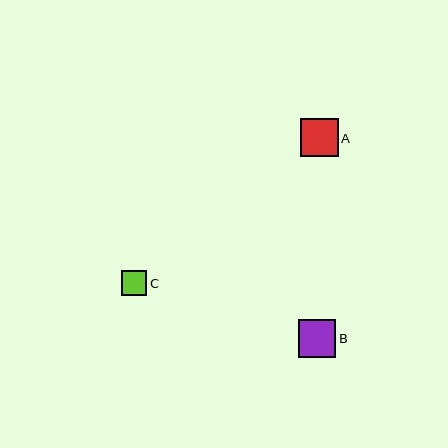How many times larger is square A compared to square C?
Square A is approximately 1.5 times the size of square C.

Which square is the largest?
Square B is the largest with a size of approximately 38 pixels.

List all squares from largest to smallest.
From largest to smallest: B, A, C.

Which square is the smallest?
Square C is the smallest with a size of approximately 25 pixels.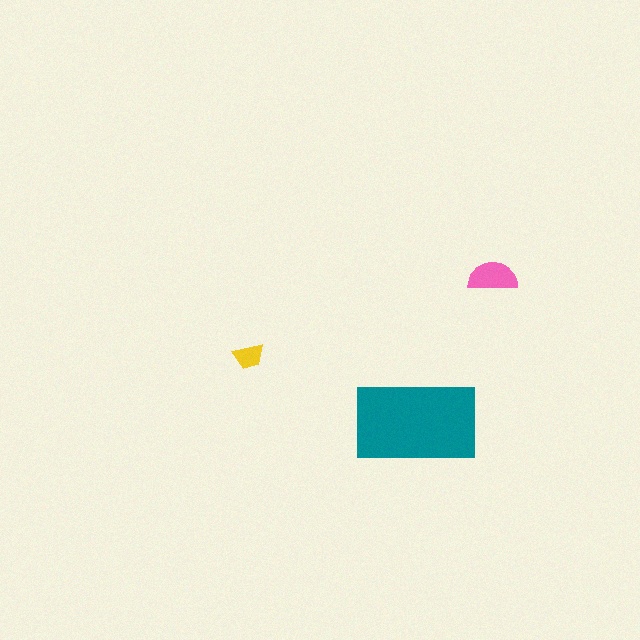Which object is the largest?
The teal rectangle.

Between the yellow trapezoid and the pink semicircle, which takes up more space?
The pink semicircle.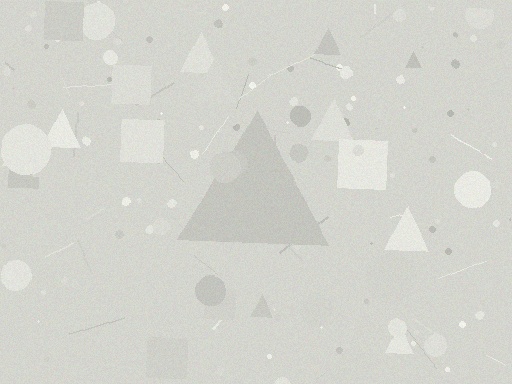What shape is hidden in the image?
A triangle is hidden in the image.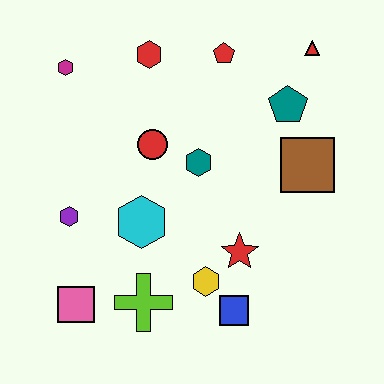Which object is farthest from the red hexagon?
The blue square is farthest from the red hexagon.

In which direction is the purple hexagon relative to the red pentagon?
The purple hexagon is below the red pentagon.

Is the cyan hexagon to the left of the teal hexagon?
Yes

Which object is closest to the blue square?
The yellow hexagon is closest to the blue square.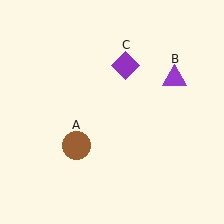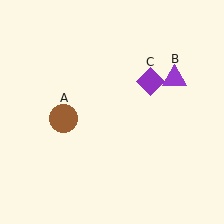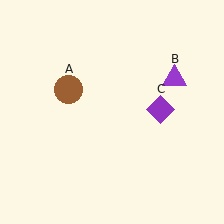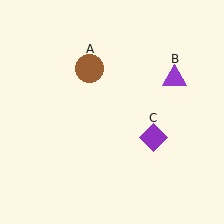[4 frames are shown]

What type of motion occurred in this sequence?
The brown circle (object A), purple diamond (object C) rotated clockwise around the center of the scene.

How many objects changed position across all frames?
2 objects changed position: brown circle (object A), purple diamond (object C).